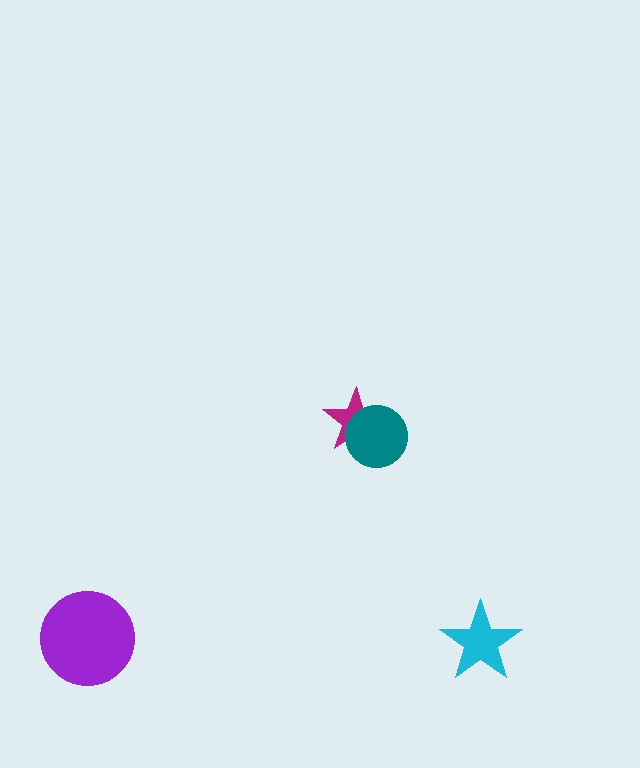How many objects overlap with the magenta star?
1 object overlaps with the magenta star.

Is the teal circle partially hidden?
No, no other shape covers it.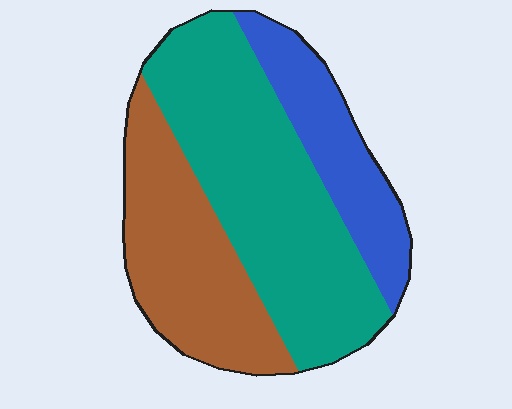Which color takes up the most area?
Teal, at roughly 50%.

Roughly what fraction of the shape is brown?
Brown covers around 30% of the shape.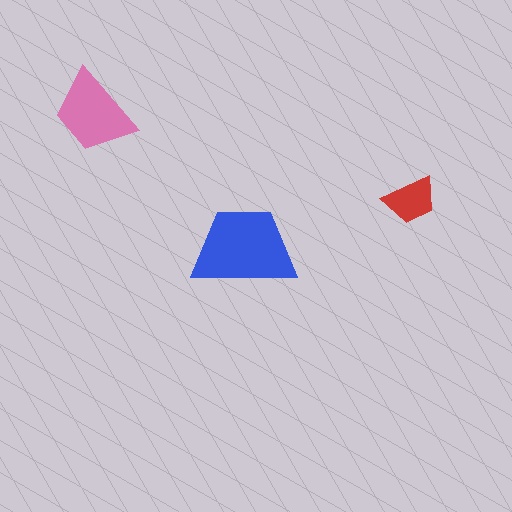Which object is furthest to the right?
The red trapezoid is rightmost.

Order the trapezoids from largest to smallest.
the blue one, the pink one, the red one.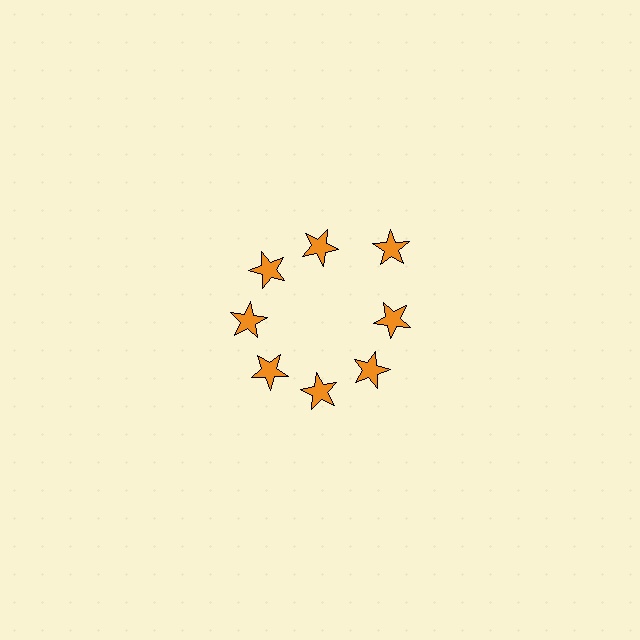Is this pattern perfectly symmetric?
No. The 8 orange stars are arranged in a ring, but one element near the 2 o'clock position is pushed outward from the center, breaking the 8-fold rotational symmetry.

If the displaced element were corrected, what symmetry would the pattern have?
It would have 8-fold rotational symmetry — the pattern would map onto itself every 45 degrees.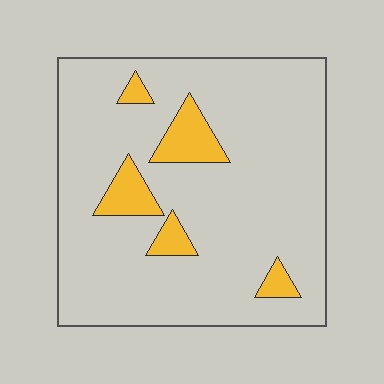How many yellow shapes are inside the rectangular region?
5.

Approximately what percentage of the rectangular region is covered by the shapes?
Approximately 10%.